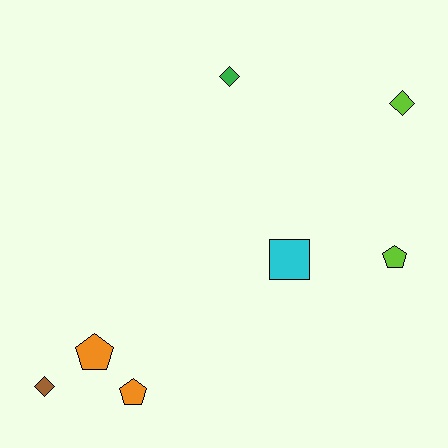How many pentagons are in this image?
There are 3 pentagons.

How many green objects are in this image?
There is 1 green object.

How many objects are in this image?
There are 7 objects.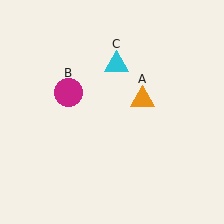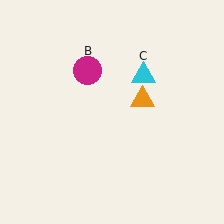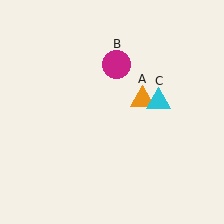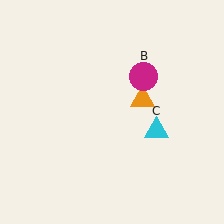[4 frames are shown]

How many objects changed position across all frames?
2 objects changed position: magenta circle (object B), cyan triangle (object C).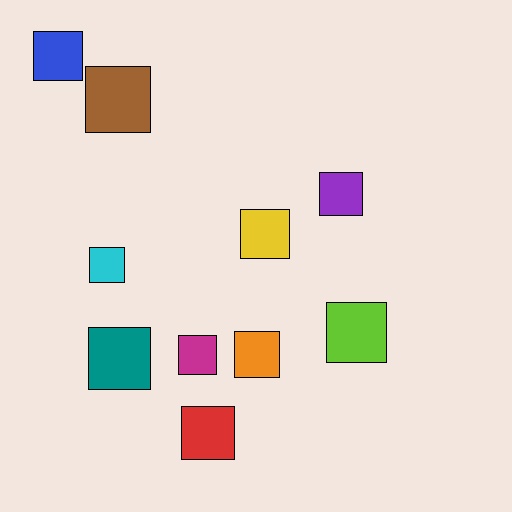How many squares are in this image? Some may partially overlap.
There are 10 squares.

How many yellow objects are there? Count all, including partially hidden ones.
There is 1 yellow object.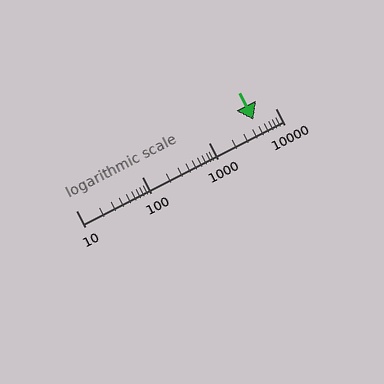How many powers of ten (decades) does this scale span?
The scale spans 3 decades, from 10 to 10000.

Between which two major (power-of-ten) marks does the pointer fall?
The pointer is between 1000 and 10000.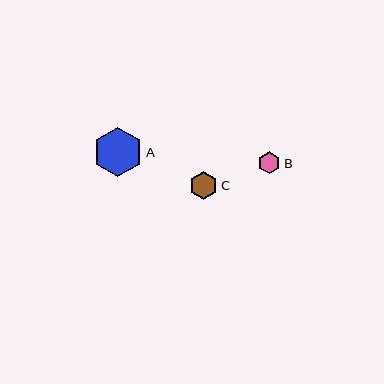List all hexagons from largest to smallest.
From largest to smallest: A, C, B.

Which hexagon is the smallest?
Hexagon B is the smallest with a size of approximately 22 pixels.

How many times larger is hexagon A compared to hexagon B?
Hexagon A is approximately 2.2 times the size of hexagon B.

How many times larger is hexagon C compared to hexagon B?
Hexagon C is approximately 1.2 times the size of hexagon B.